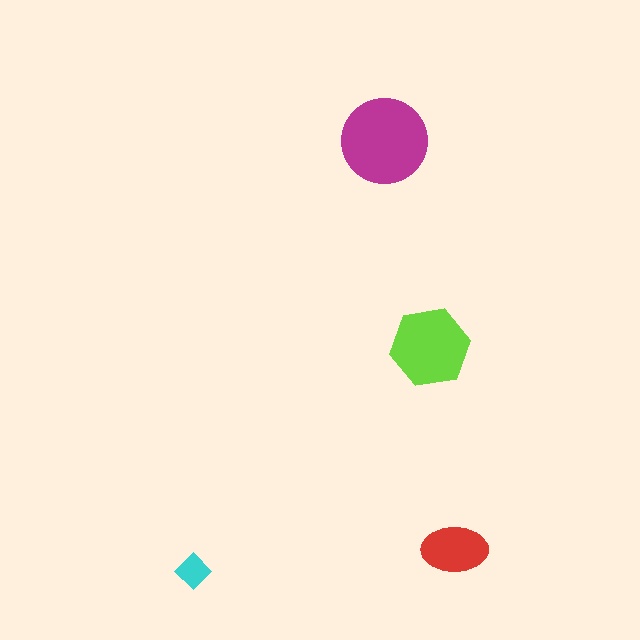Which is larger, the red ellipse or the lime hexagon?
The lime hexagon.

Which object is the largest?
The magenta circle.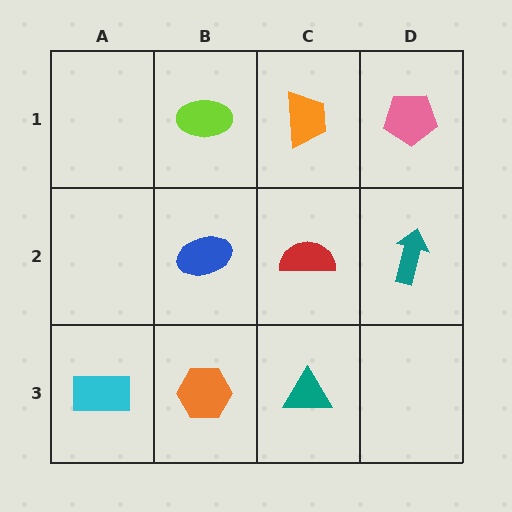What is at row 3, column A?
A cyan rectangle.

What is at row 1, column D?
A pink pentagon.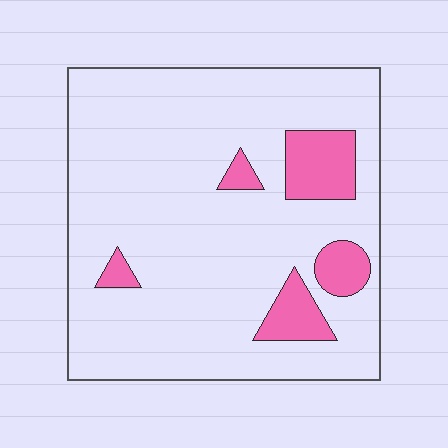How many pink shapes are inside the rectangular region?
5.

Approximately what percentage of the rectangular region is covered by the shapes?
Approximately 15%.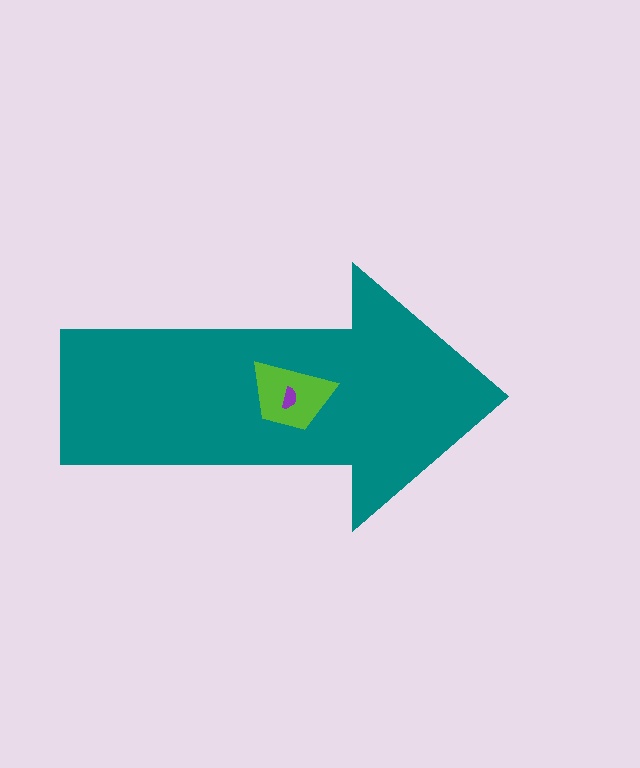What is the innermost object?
The purple semicircle.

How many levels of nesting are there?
3.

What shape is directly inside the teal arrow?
The lime trapezoid.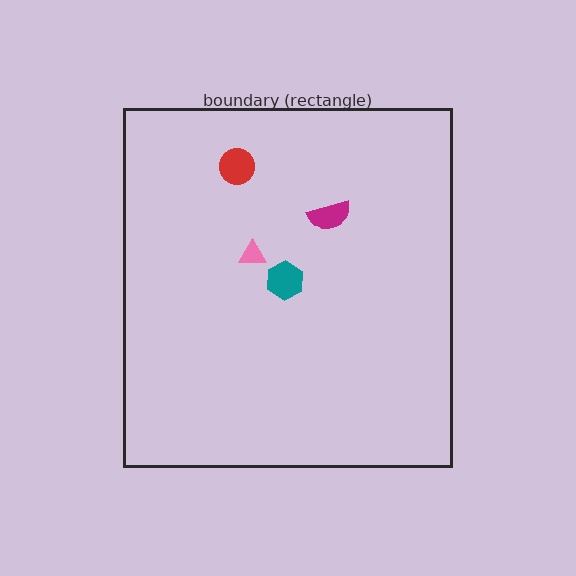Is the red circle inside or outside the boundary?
Inside.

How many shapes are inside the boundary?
4 inside, 0 outside.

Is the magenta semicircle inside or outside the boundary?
Inside.